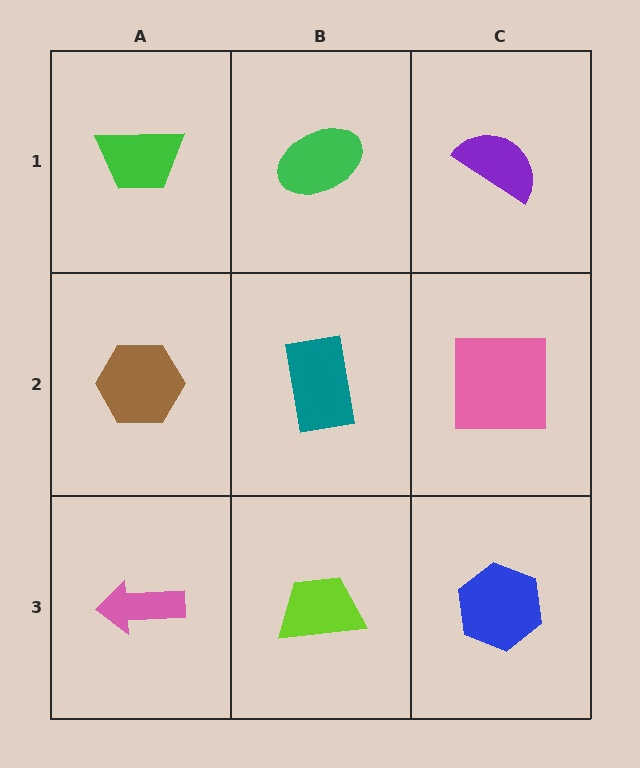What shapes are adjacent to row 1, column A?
A brown hexagon (row 2, column A), a green ellipse (row 1, column B).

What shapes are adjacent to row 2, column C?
A purple semicircle (row 1, column C), a blue hexagon (row 3, column C), a teal rectangle (row 2, column B).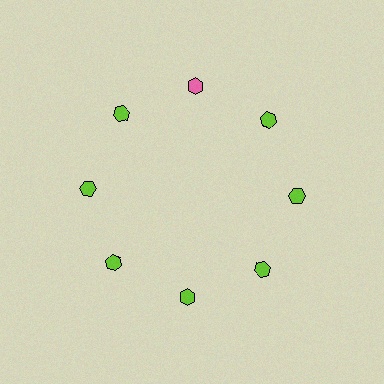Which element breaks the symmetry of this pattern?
The pink hexagon at roughly the 12 o'clock position breaks the symmetry. All other shapes are lime hexagons.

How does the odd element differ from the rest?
It has a different color: pink instead of lime.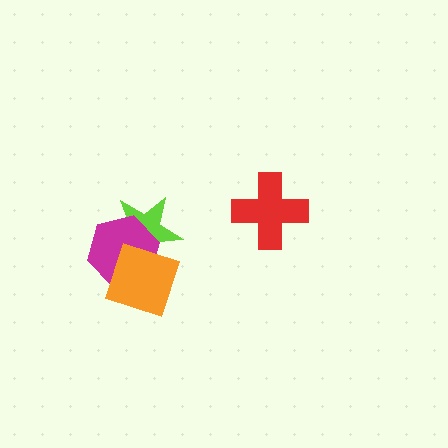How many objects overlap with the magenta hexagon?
2 objects overlap with the magenta hexagon.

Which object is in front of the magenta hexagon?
The orange diamond is in front of the magenta hexagon.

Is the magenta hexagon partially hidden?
Yes, it is partially covered by another shape.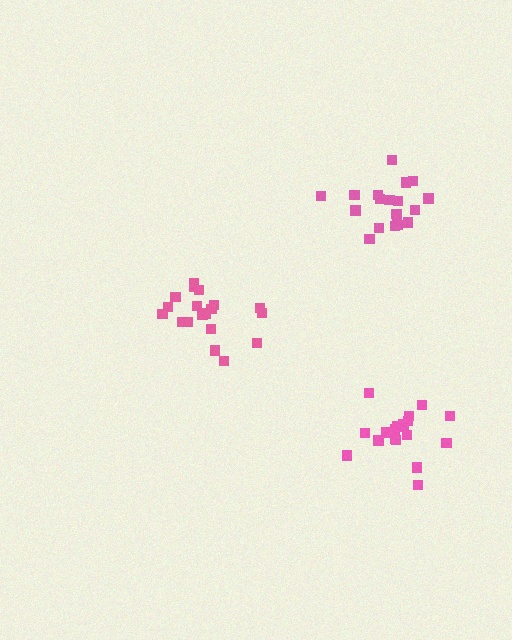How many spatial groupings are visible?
There are 3 spatial groupings.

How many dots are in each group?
Group 1: 19 dots, Group 2: 18 dots, Group 3: 19 dots (56 total).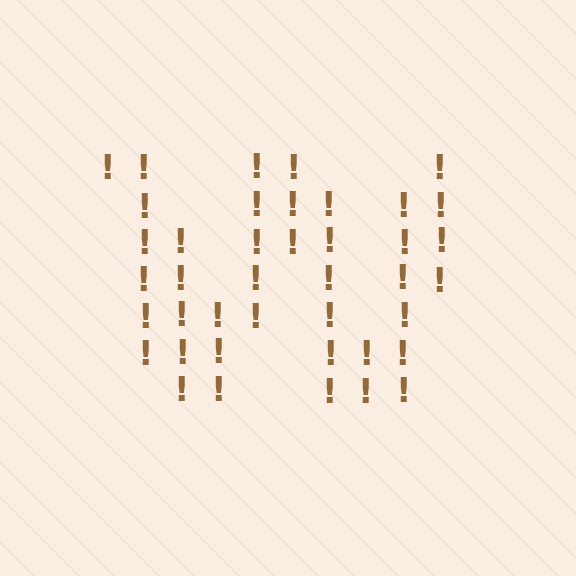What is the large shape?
The large shape is the letter W.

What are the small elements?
The small elements are exclamation marks.